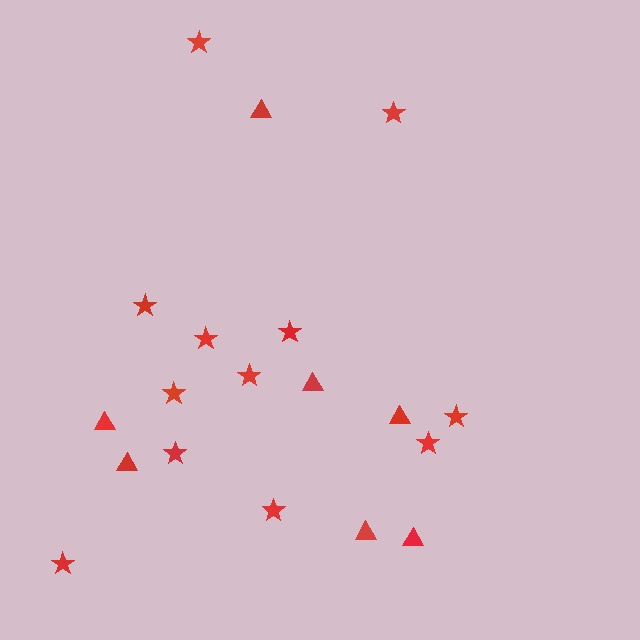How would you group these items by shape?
There are 2 groups: one group of stars (12) and one group of triangles (7).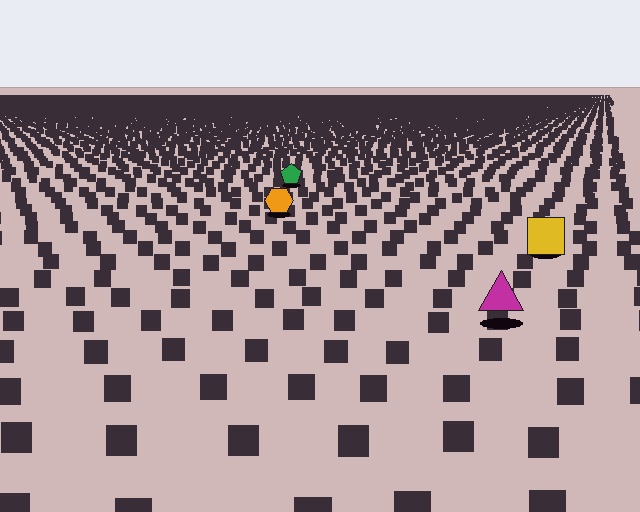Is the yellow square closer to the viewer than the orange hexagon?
Yes. The yellow square is closer — you can tell from the texture gradient: the ground texture is coarser near it.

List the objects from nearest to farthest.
From nearest to farthest: the magenta triangle, the yellow square, the orange hexagon, the green pentagon.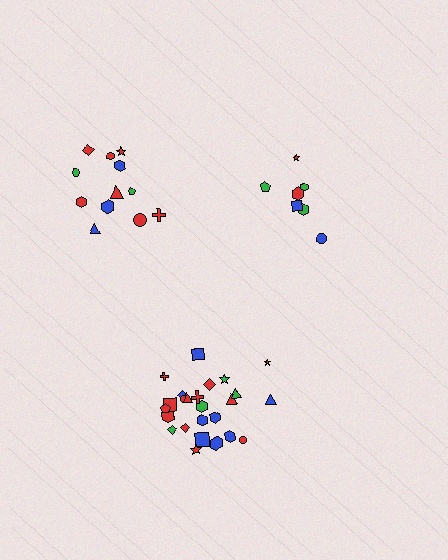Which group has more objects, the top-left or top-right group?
The top-left group.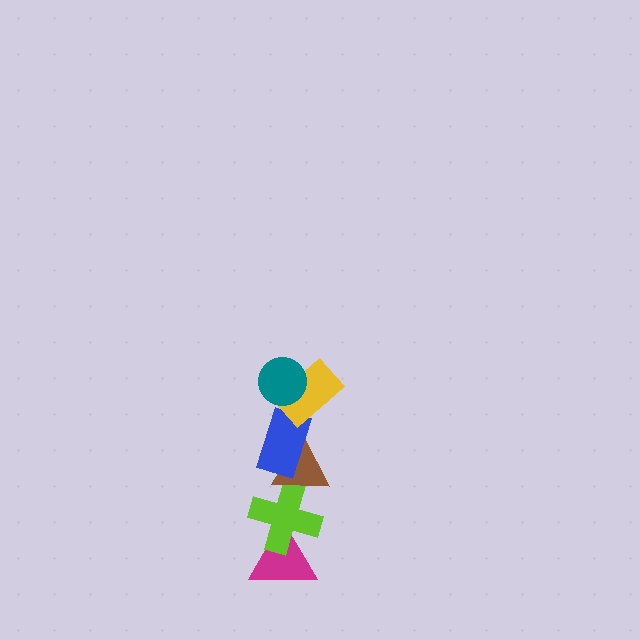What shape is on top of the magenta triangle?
The lime cross is on top of the magenta triangle.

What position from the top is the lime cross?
The lime cross is 5th from the top.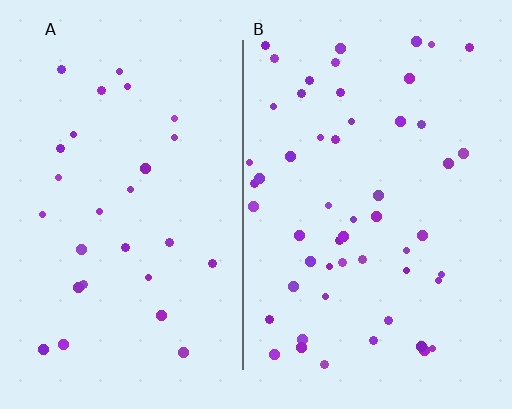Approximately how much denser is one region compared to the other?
Approximately 1.9× — region B over region A.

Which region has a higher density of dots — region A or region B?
B (the right).